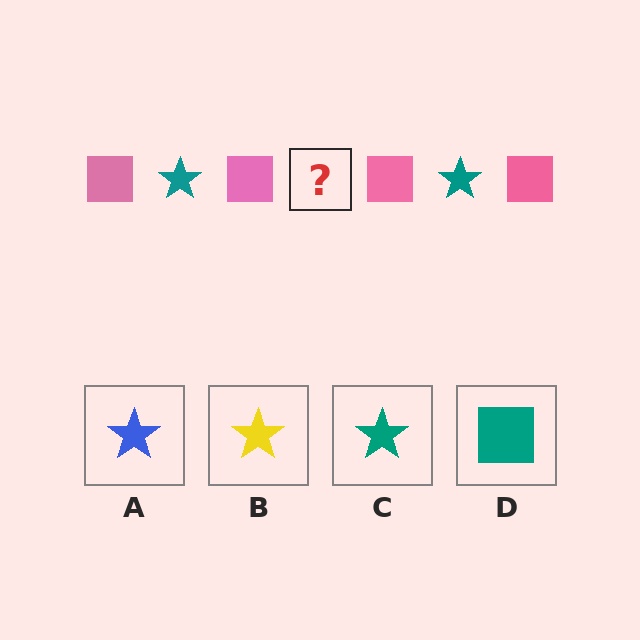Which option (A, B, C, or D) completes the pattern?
C.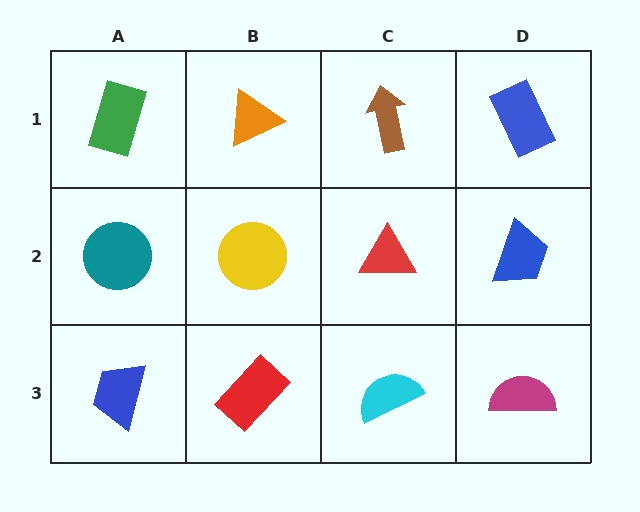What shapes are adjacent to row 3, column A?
A teal circle (row 2, column A), a red rectangle (row 3, column B).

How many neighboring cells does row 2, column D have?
3.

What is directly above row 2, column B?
An orange triangle.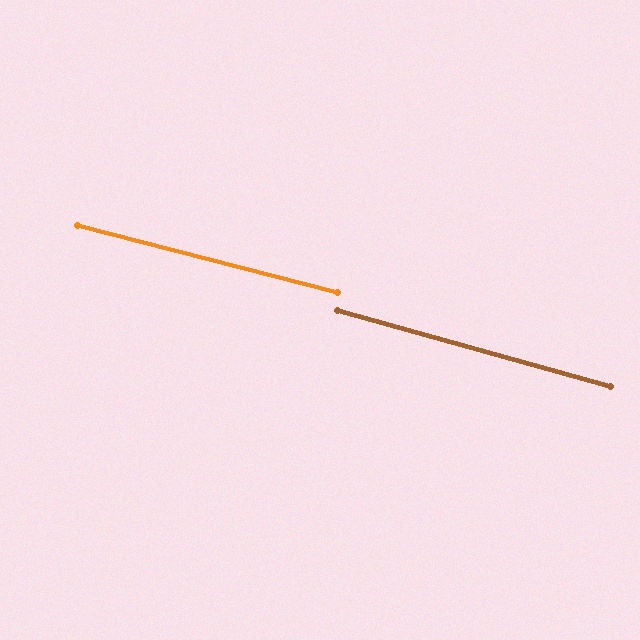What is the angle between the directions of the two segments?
Approximately 1 degree.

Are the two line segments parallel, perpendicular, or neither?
Parallel — their directions differ by only 0.9°.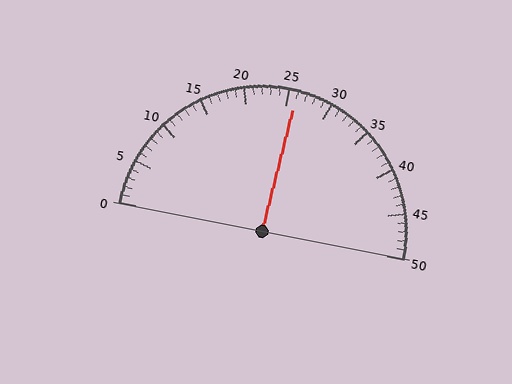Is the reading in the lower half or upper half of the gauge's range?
The reading is in the upper half of the range (0 to 50).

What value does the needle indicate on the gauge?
The needle indicates approximately 26.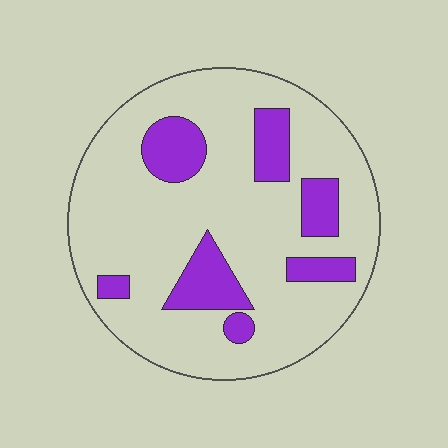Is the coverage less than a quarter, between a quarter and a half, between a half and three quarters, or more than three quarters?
Less than a quarter.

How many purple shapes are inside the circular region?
7.